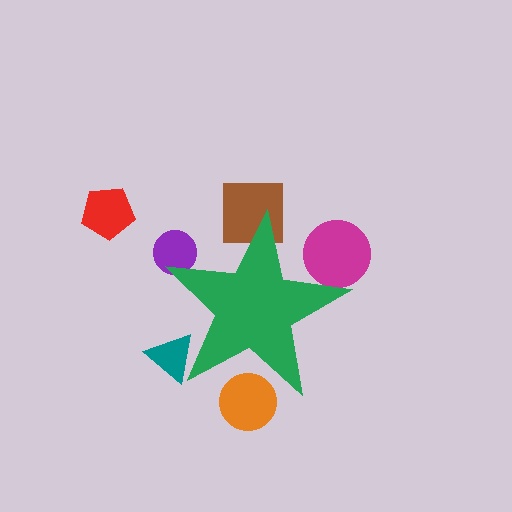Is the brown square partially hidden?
Yes, the brown square is partially hidden behind the green star.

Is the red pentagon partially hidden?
No, the red pentagon is fully visible.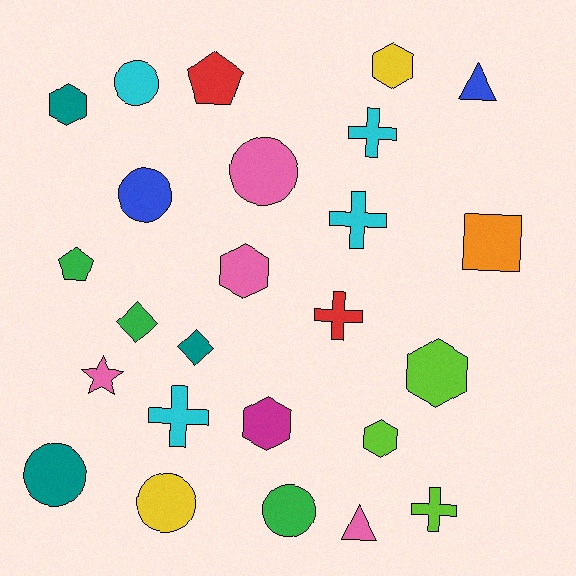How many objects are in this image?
There are 25 objects.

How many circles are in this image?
There are 6 circles.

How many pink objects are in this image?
There are 4 pink objects.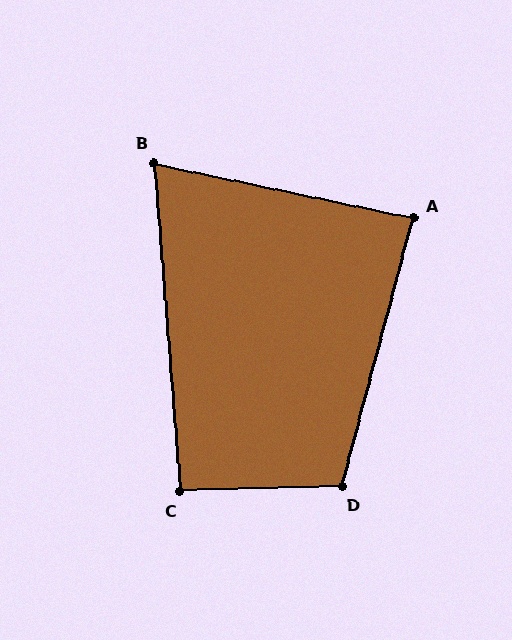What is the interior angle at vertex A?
Approximately 87 degrees (approximately right).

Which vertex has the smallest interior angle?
B, at approximately 73 degrees.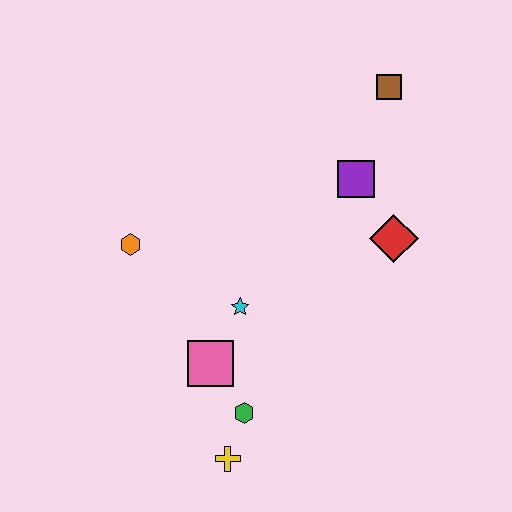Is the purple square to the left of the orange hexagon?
No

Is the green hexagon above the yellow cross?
Yes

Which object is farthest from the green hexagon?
The brown square is farthest from the green hexagon.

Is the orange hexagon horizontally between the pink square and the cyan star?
No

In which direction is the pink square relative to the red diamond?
The pink square is to the left of the red diamond.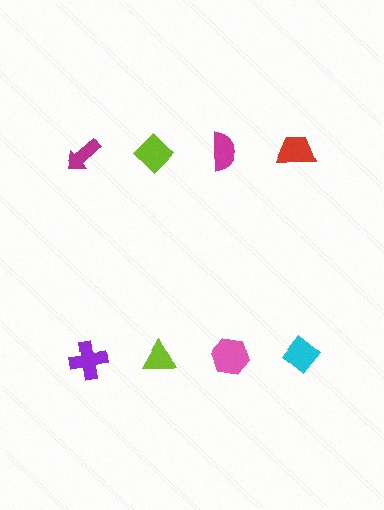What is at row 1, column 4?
A red trapezoid.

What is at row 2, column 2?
A lime triangle.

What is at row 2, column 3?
A pink hexagon.